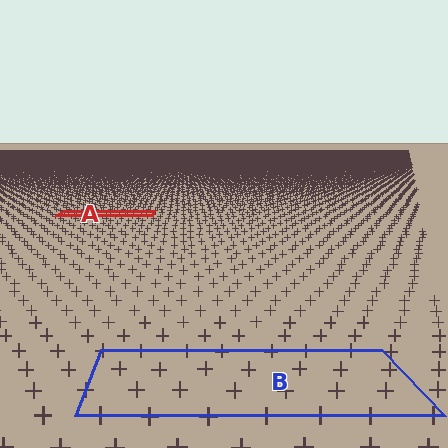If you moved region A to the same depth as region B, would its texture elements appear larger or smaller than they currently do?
They would appear larger. At a closer depth, the same texture elements are projected at a bigger on-screen size.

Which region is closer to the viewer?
Region B is closer. The texture elements there are larger and more spread out.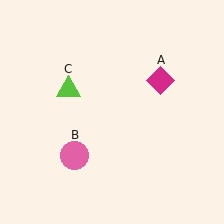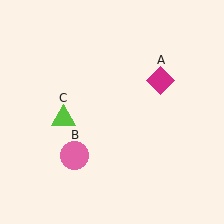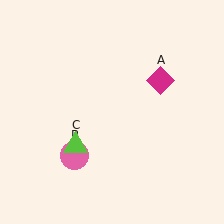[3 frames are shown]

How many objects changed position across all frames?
1 object changed position: lime triangle (object C).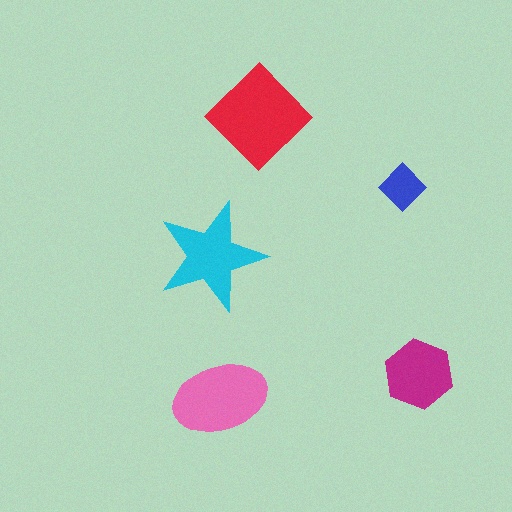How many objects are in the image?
There are 5 objects in the image.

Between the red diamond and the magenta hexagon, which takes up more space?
The red diamond.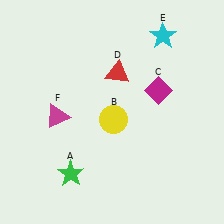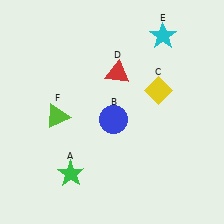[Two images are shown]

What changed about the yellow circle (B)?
In Image 1, B is yellow. In Image 2, it changed to blue.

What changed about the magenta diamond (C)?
In Image 1, C is magenta. In Image 2, it changed to yellow.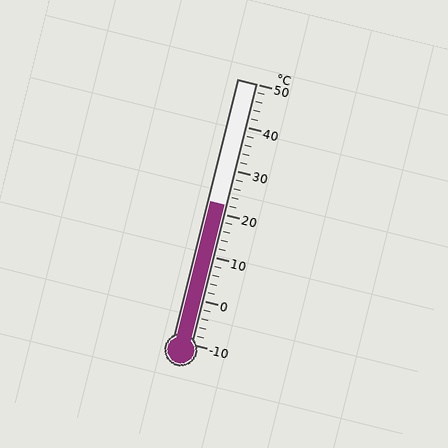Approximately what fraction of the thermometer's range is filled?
The thermometer is filled to approximately 55% of its range.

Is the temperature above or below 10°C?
The temperature is above 10°C.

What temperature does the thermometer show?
The thermometer shows approximately 22°C.